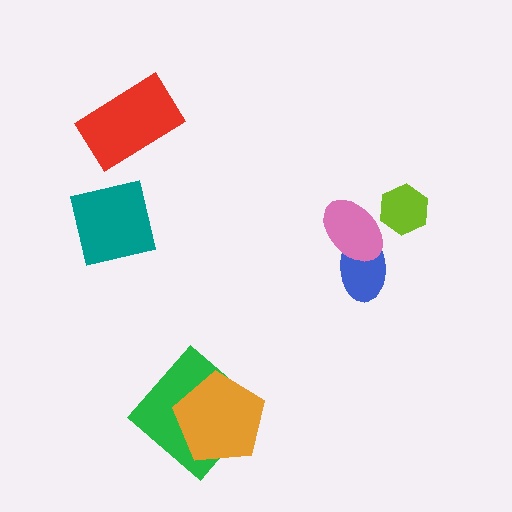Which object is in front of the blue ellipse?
The pink ellipse is in front of the blue ellipse.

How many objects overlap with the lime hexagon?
1 object overlaps with the lime hexagon.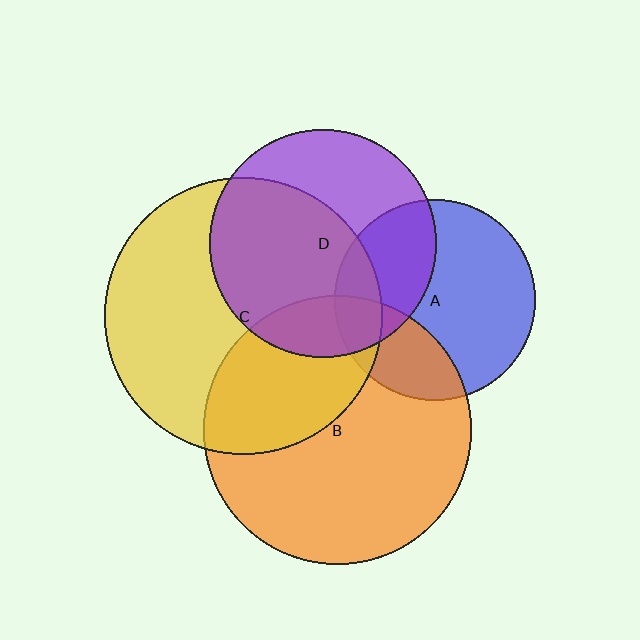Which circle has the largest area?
Circle C (yellow).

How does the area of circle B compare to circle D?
Approximately 1.4 times.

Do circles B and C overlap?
Yes.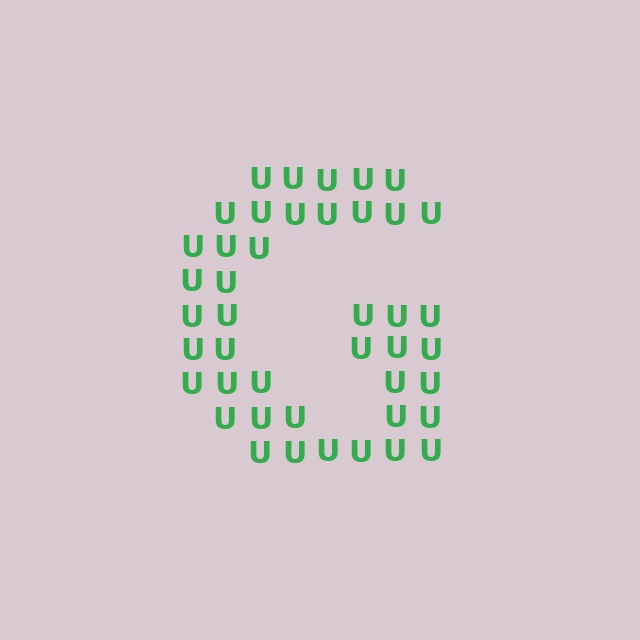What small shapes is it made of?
It is made of small letter U's.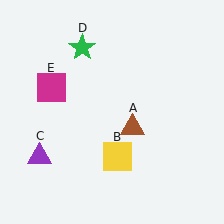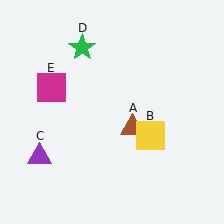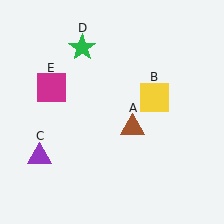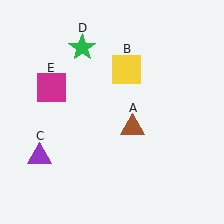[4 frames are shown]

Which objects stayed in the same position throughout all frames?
Brown triangle (object A) and purple triangle (object C) and green star (object D) and magenta square (object E) remained stationary.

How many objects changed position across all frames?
1 object changed position: yellow square (object B).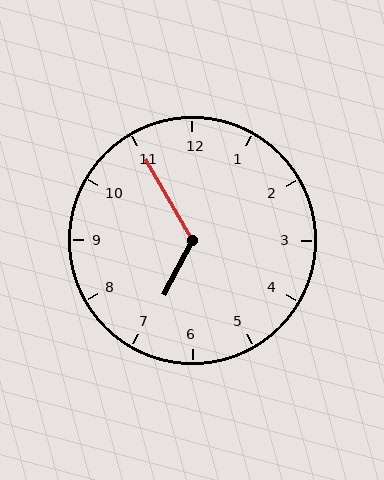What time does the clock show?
6:55.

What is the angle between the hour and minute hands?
Approximately 122 degrees.